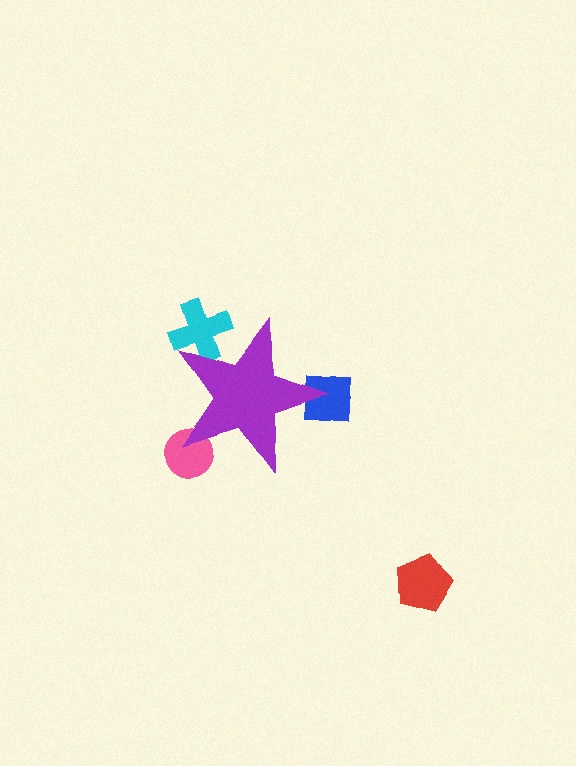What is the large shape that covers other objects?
A purple star.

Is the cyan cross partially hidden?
Yes, the cyan cross is partially hidden behind the purple star.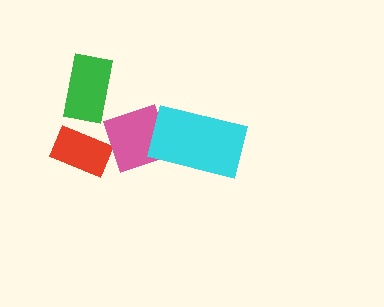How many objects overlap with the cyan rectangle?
1 object overlaps with the cyan rectangle.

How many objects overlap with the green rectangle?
0 objects overlap with the green rectangle.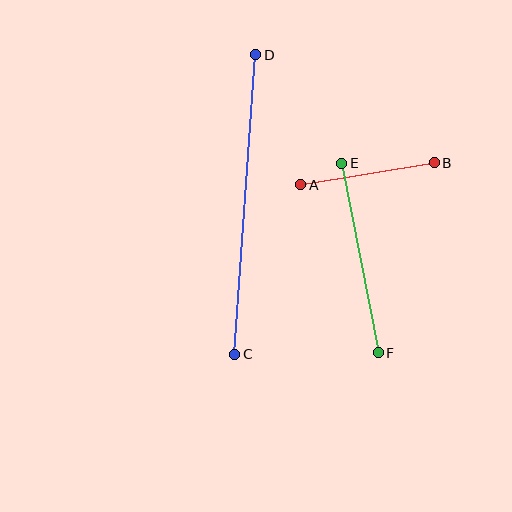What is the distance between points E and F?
The distance is approximately 193 pixels.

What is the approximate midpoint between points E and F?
The midpoint is at approximately (360, 258) pixels.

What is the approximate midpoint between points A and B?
The midpoint is at approximately (368, 174) pixels.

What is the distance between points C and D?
The distance is approximately 301 pixels.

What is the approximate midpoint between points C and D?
The midpoint is at approximately (245, 205) pixels.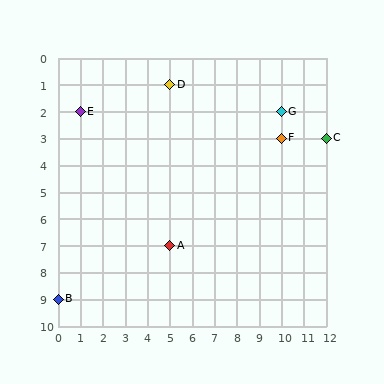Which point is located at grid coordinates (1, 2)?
Point E is at (1, 2).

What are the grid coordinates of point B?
Point B is at grid coordinates (0, 9).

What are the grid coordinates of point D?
Point D is at grid coordinates (5, 1).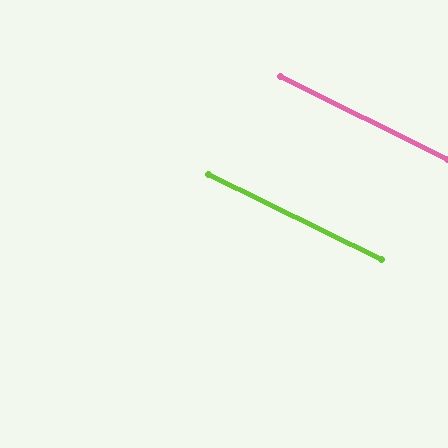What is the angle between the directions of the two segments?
Approximately 0 degrees.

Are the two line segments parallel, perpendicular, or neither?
Parallel — their directions differ by only 0.2°.